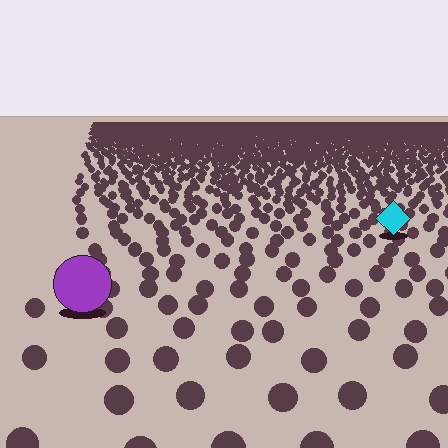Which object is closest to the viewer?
The purple circle is closest. The texture marks near it are larger and more spread out.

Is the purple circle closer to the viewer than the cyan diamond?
Yes. The purple circle is closer — you can tell from the texture gradient: the ground texture is coarser near it.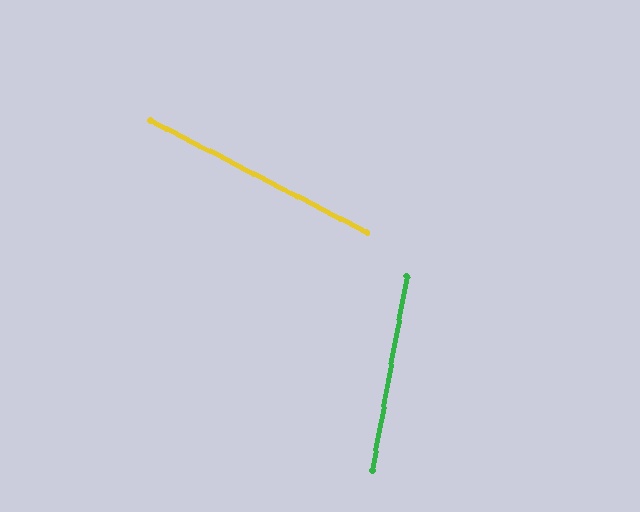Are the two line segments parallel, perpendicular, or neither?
Neither parallel nor perpendicular — they differ by about 73°.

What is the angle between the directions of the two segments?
Approximately 73 degrees.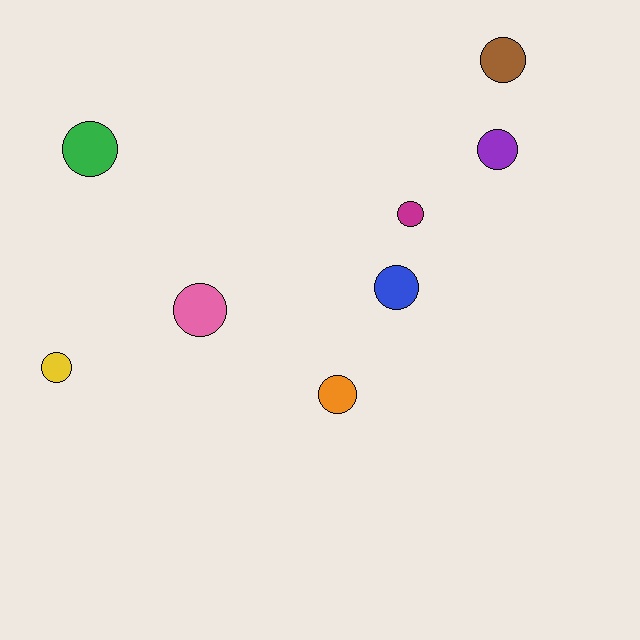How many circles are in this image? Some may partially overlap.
There are 8 circles.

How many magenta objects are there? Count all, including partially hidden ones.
There is 1 magenta object.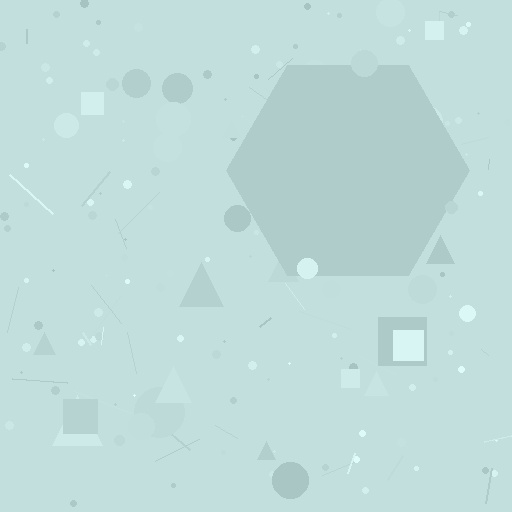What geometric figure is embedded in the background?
A hexagon is embedded in the background.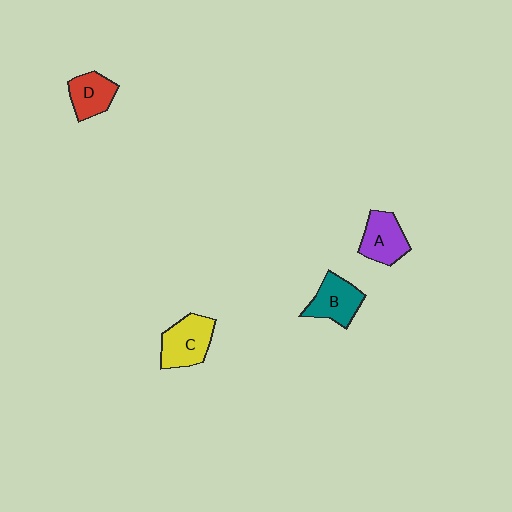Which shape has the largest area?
Shape C (yellow).